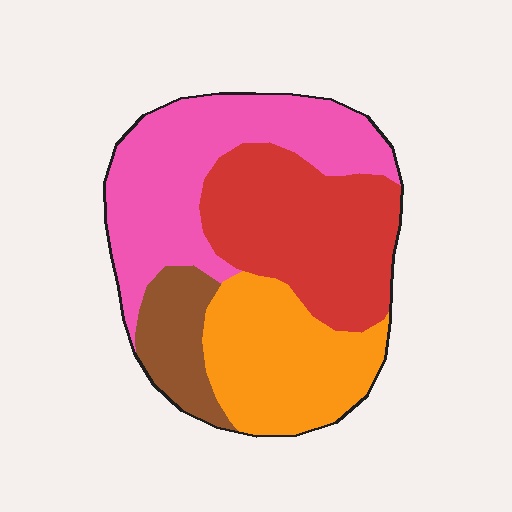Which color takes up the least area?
Brown, at roughly 10%.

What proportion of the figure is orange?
Orange takes up between a sixth and a third of the figure.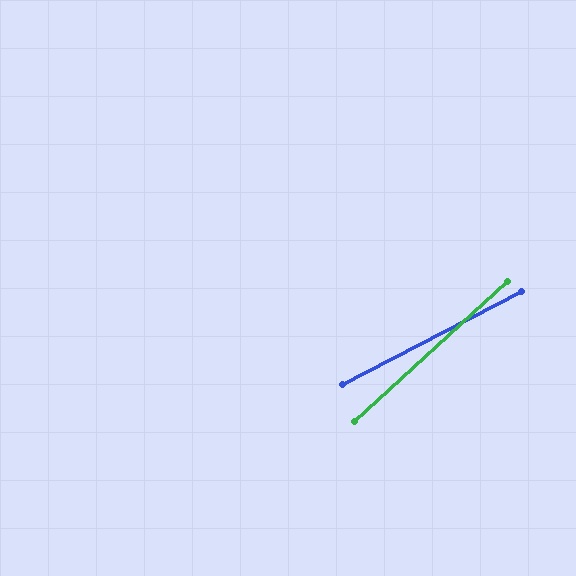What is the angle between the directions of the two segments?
Approximately 15 degrees.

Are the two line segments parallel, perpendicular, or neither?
Neither parallel nor perpendicular — they differ by about 15°.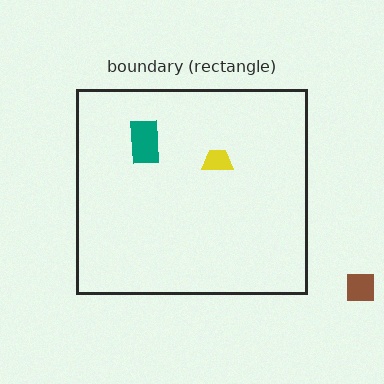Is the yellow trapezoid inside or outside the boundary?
Inside.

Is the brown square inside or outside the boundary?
Outside.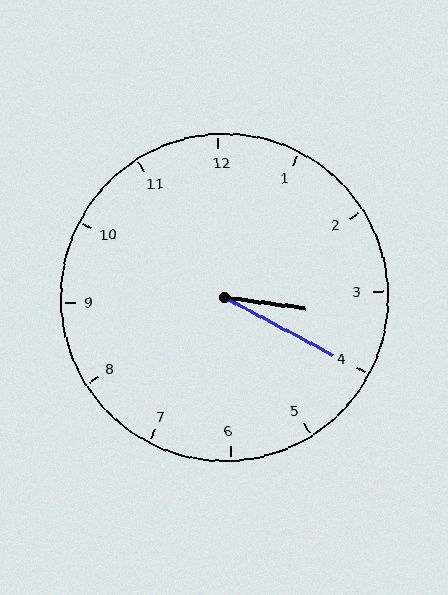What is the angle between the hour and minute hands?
Approximately 20 degrees.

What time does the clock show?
3:20.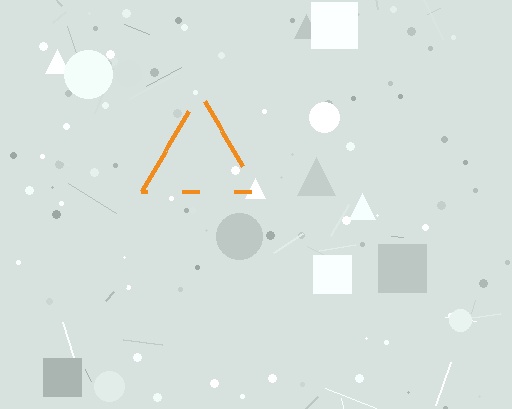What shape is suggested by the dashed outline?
The dashed outline suggests a triangle.